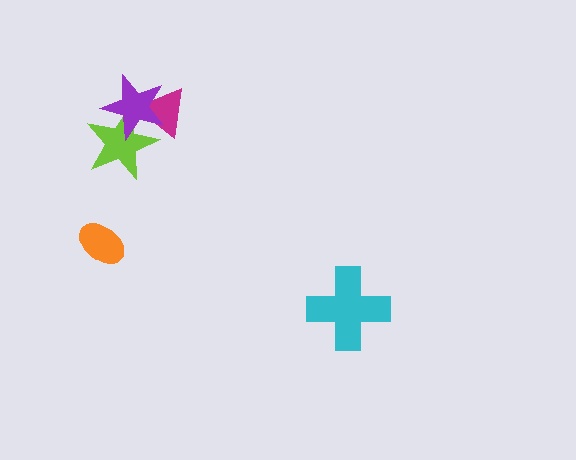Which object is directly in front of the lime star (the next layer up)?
The magenta triangle is directly in front of the lime star.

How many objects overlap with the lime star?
2 objects overlap with the lime star.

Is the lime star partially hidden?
Yes, it is partially covered by another shape.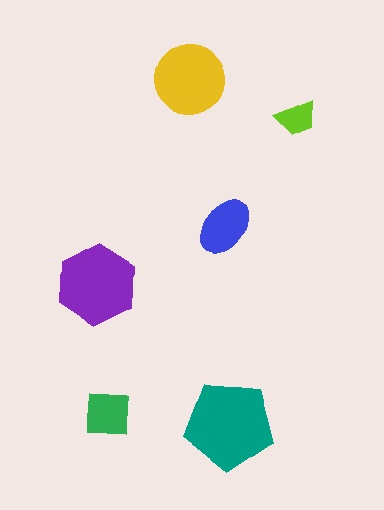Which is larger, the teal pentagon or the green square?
The teal pentagon.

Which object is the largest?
The teal pentagon.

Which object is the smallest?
The lime trapezoid.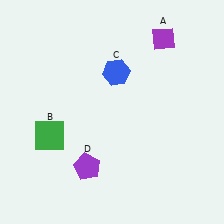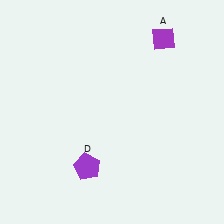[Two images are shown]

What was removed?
The green square (B), the blue hexagon (C) were removed in Image 2.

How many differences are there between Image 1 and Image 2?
There are 2 differences between the two images.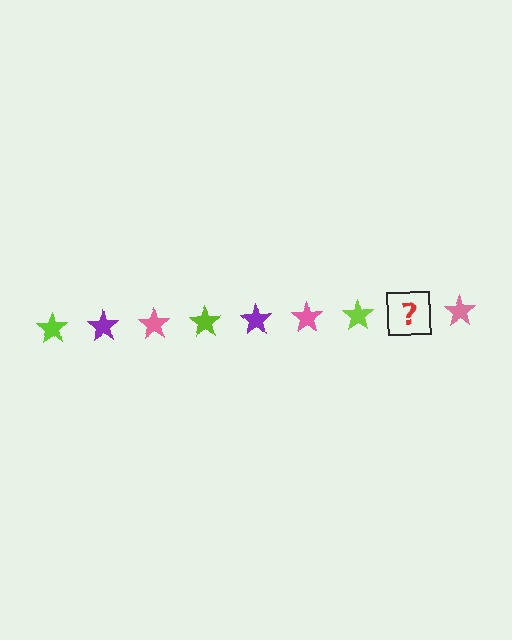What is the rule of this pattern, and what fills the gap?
The rule is that the pattern cycles through lime, purple, pink stars. The gap should be filled with a purple star.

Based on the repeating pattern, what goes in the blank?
The blank should be a purple star.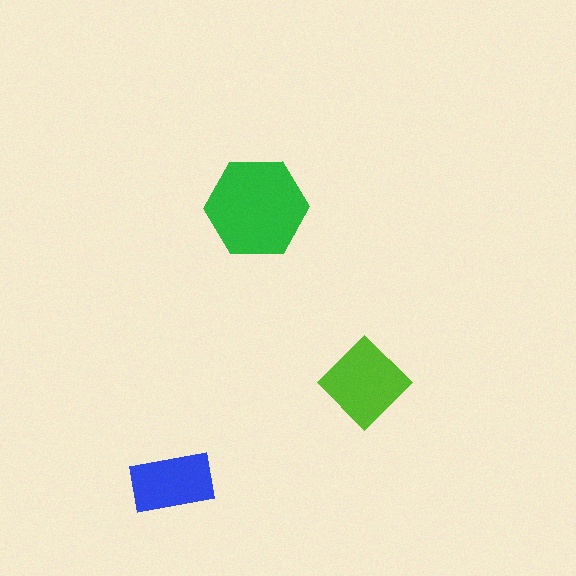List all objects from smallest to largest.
The blue rectangle, the lime diamond, the green hexagon.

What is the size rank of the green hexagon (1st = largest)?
1st.